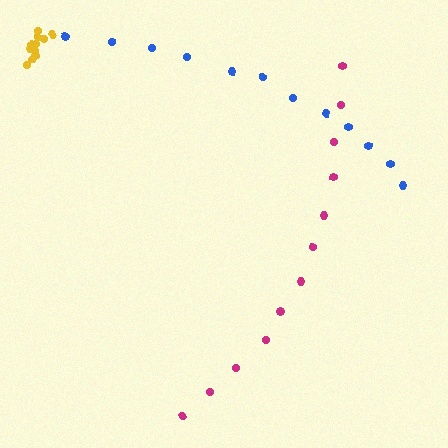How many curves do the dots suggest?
There are 3 distinct paths.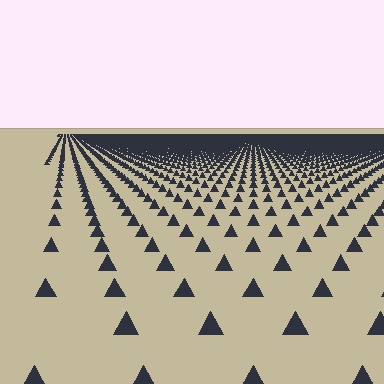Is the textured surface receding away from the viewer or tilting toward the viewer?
The surface is receding away from the viewer. Texture elements get smaller and denser toward the top.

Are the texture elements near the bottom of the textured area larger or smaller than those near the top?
Larger. Near the bottom, elements are closer to the viewer and appear at a bigger on-screen size.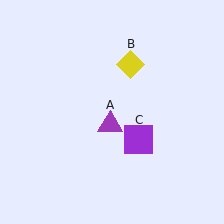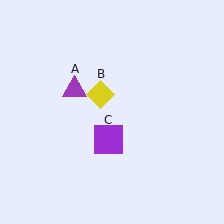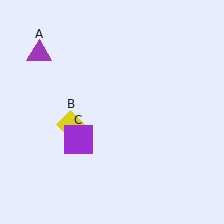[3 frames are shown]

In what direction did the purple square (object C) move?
The purple square (object C) moved left.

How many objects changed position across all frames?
3 objects changed position: purple triangle (object A), yellow diamond (object B), purple square (object C).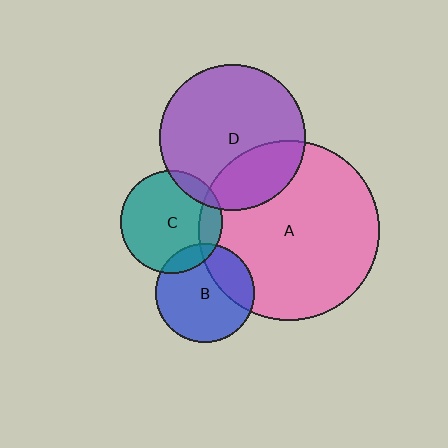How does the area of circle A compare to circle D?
Approximately 1.5 times.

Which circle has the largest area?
Circle A (pink).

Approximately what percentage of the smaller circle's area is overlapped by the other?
Approximately 10%.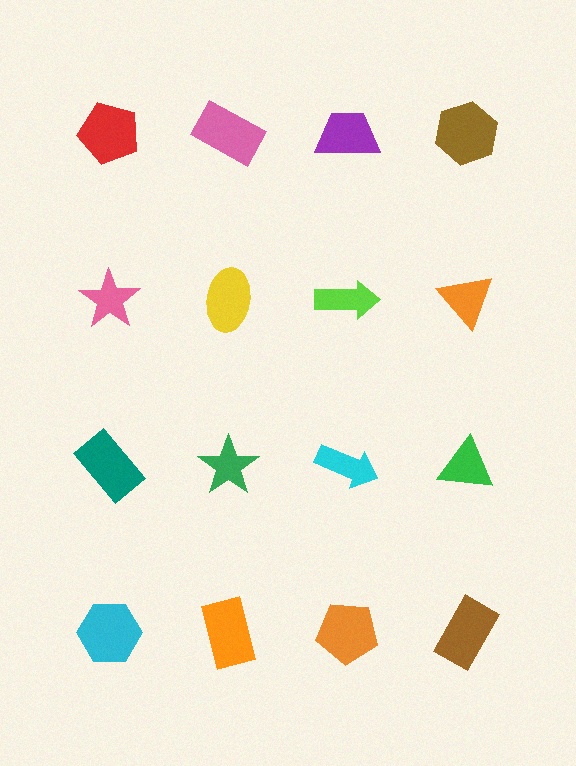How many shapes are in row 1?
4 shapes.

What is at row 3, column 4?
A green triangle.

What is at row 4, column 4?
A brown rectangle.